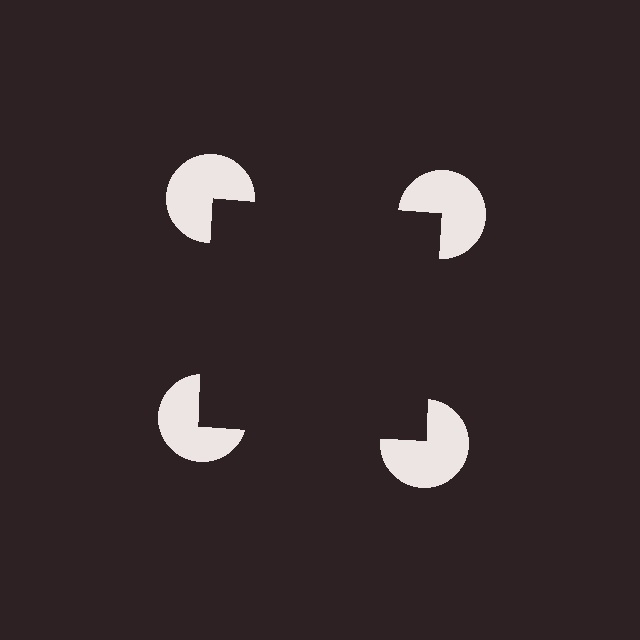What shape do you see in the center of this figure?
An illusory square — its edges are inferred from the aligned wedge cuts in the pac-man discs, not physically drawn.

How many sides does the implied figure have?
4 sides.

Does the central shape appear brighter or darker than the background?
It typically appears slightly darker than the background, even though no actual brightness change is drawn.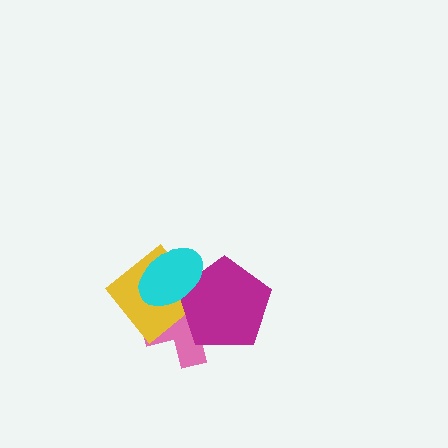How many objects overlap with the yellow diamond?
3 objects overlap with the yellow diamond.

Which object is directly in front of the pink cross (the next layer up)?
The yellow diamond is directly in front of the pink cross.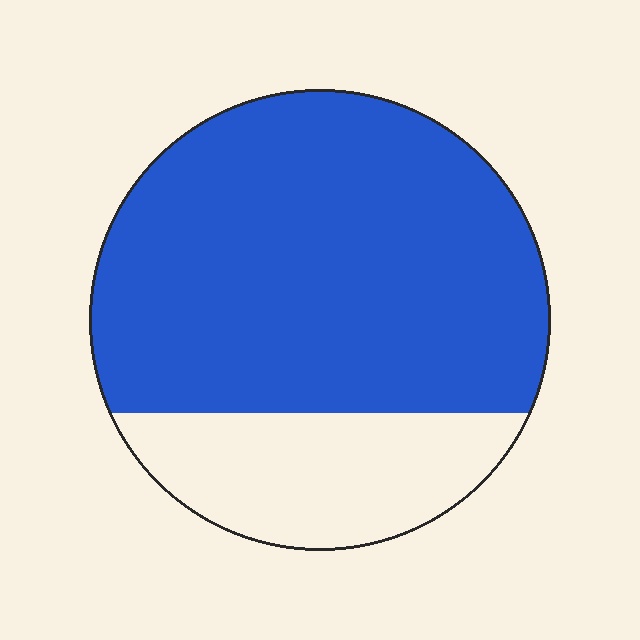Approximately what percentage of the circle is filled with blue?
Approximately 75%.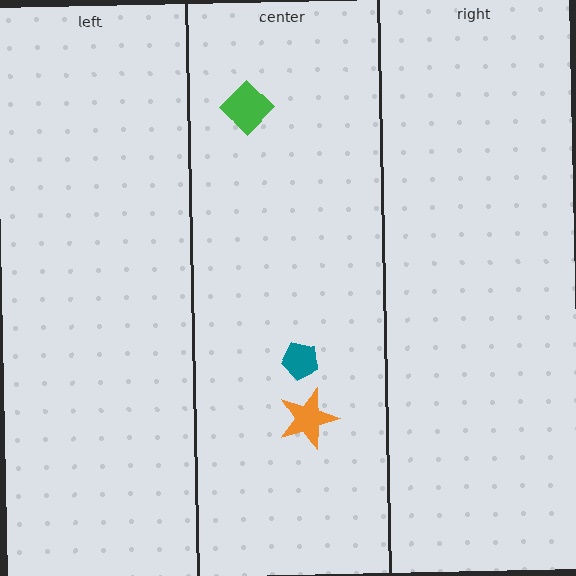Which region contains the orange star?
The center region.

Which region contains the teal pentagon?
The center region.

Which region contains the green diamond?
The center region.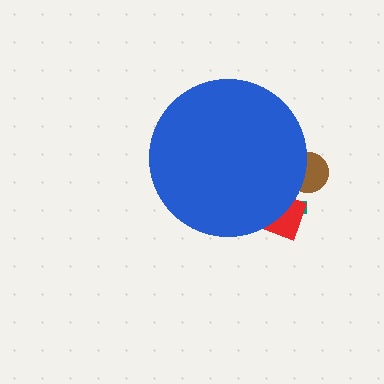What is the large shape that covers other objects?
A blue circle.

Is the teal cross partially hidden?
Yes, the teal cross is partially hidden behind the blue circle.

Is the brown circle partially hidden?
Yes, the brown circle is partially hidden behind the blue circle.